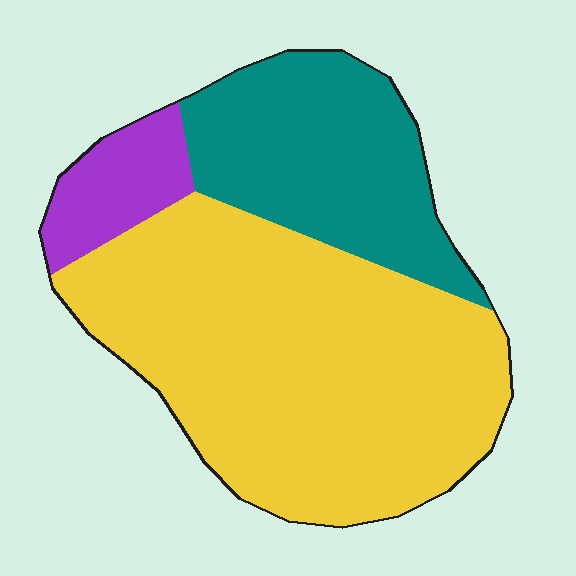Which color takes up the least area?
Purple, at roughly 10%.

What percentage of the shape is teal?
Teal covers roughly 30% of the shape.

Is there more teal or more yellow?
Yellow.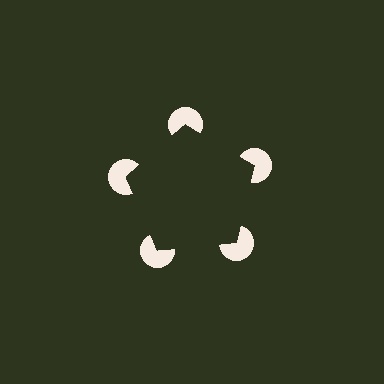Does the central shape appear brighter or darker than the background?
It typically appears slightly darker than the background, even though no actual brightness change is drawn.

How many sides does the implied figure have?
5 sides.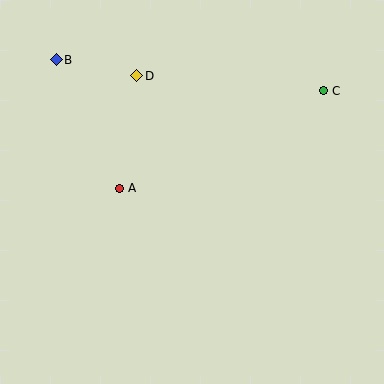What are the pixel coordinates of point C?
Point C is at (324, 91).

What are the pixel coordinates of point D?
Point D is at (137, 76).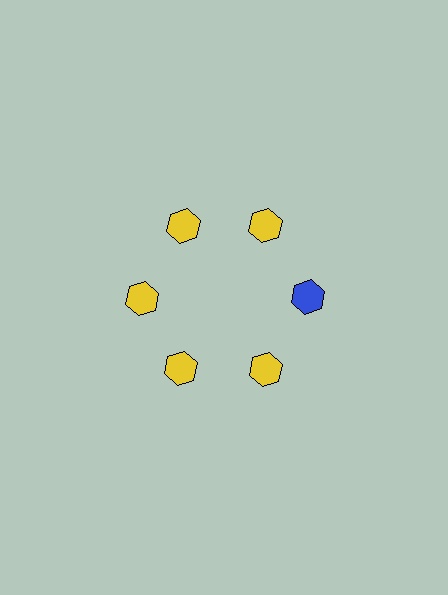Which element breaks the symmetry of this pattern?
The blue hexagon at roughly the 3 o'clock position breaks the symmetry. All other shapes are yellow hexagons.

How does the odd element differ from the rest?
It has a different color: blue instead of yellow.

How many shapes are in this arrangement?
There are 6 shapes arranged in a ring pattern.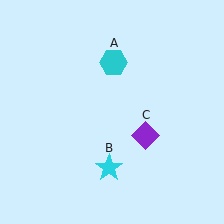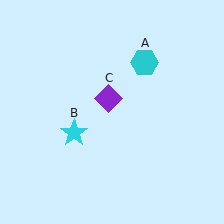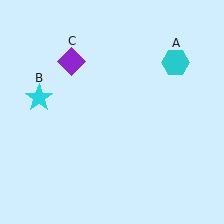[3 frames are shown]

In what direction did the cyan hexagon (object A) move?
The cyan hexagon (object A) moved right.